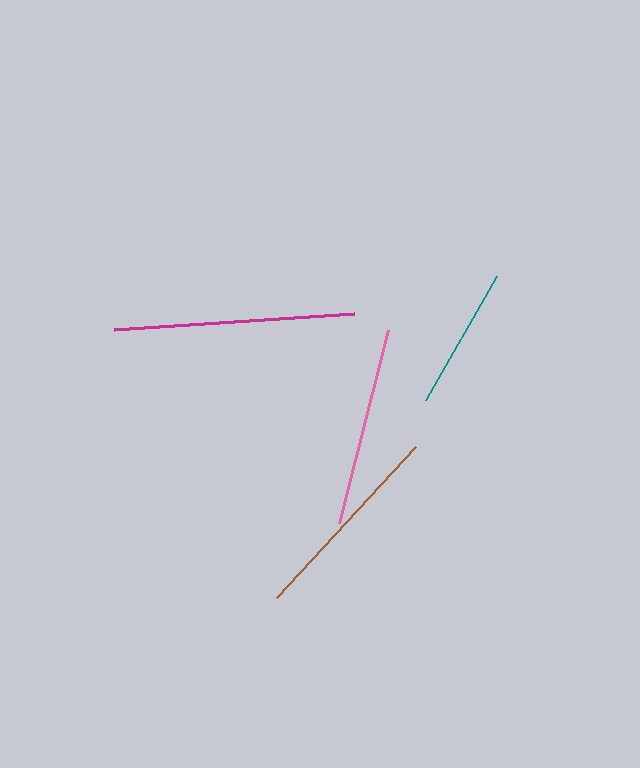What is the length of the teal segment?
The teal segment is approximately 143 pixels long.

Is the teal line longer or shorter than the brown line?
The brown line is longer than the teal line.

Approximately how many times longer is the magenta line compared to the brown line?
The magenta line is approximately 1.2 times the length of the brown line.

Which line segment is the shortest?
The teal line is the shortest at approximately 143 pixels.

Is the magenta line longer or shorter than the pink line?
The magenta line is longer than the pink line.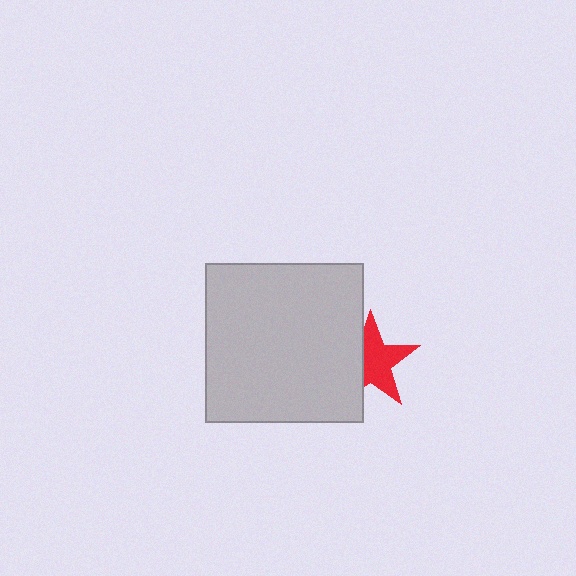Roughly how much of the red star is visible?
About half of it is visible (roughly 64%).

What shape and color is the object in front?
The object in front is a light gray square.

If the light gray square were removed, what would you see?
You would see the complete red star.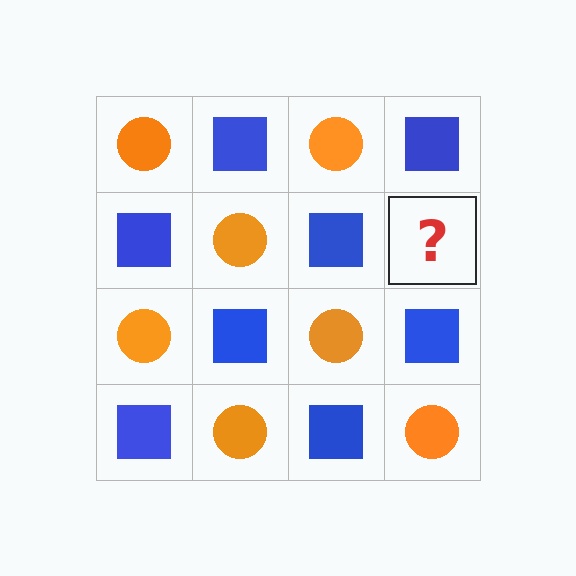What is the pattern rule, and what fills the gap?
The rule is that it alternates orange circle and blue square in a checkerboard pattern. The gap should be filled with an orange circle.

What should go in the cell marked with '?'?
The missing cell should contain an orange circle.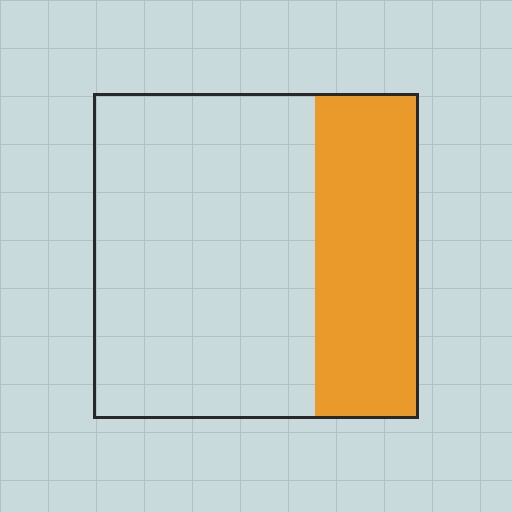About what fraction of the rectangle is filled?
About one third (1/3).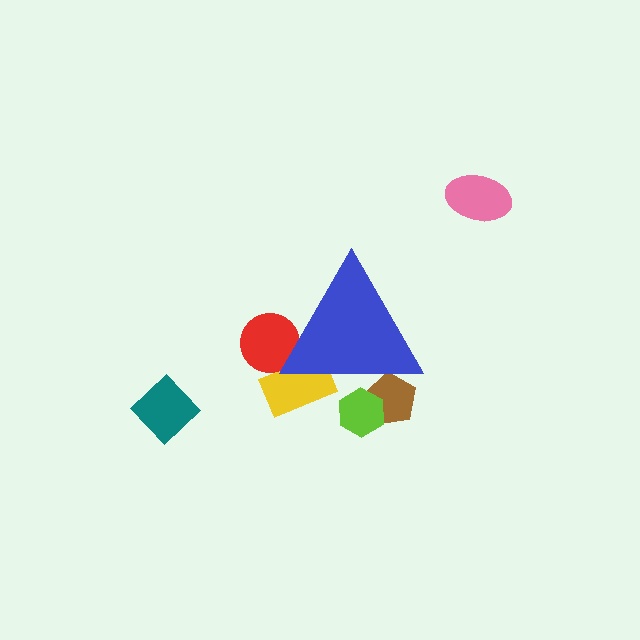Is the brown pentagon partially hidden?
Yes, the brown pentagon is partially hidden behind the blue triangle.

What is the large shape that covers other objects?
A blue triangle.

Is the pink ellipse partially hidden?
No, the pink ellipse is fully visible.